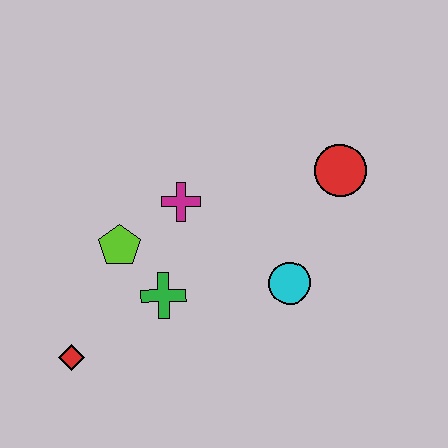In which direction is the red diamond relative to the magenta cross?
The red diamond is below the magenta cross.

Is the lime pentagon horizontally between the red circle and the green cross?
No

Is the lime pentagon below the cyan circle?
No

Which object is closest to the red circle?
The cyan circle is closest to the red circle.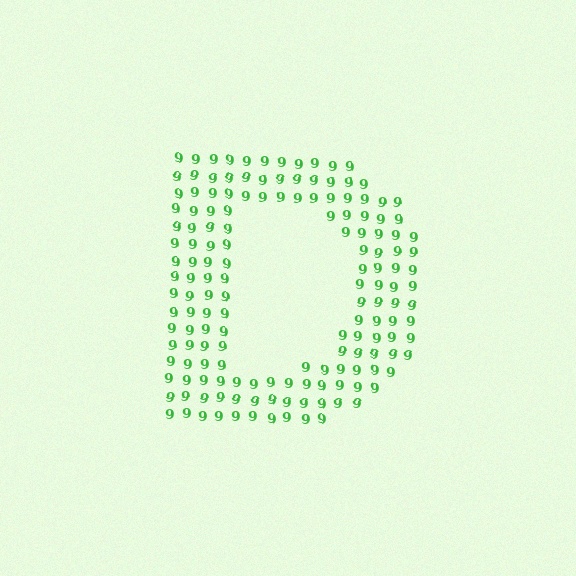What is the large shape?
The large shape is the letter D.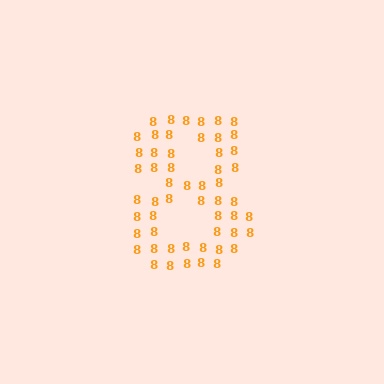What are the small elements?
The small elements are digit 8's.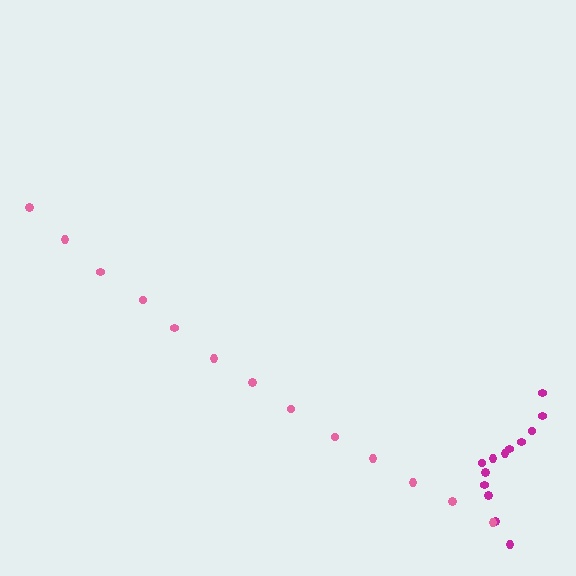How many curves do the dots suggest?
There are 2 distinct paths.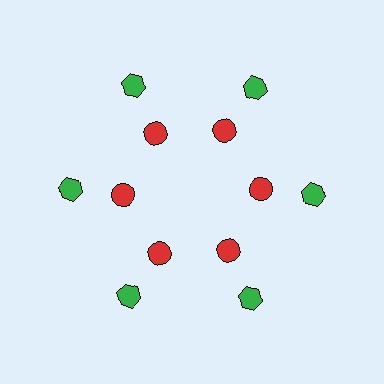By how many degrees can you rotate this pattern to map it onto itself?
The pattern maps onto itself every 60 degrees of rotation.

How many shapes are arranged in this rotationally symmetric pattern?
There are 12 shapes, arranged in 6 groups of 2.